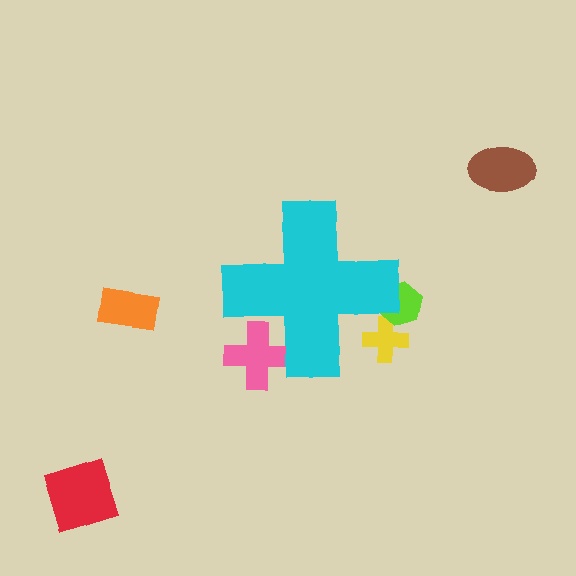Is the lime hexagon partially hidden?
Yes, the lime hexagon is partially hidden behind the cyan cross.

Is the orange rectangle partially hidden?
No, the orange rectangle is fully visible.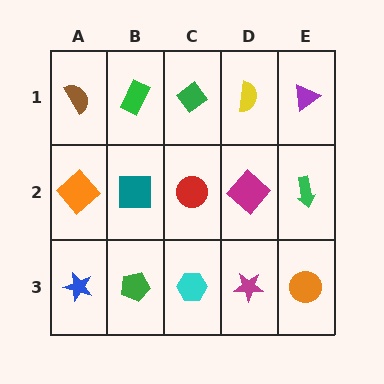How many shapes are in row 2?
5 shapes.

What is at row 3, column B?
A green pentagon.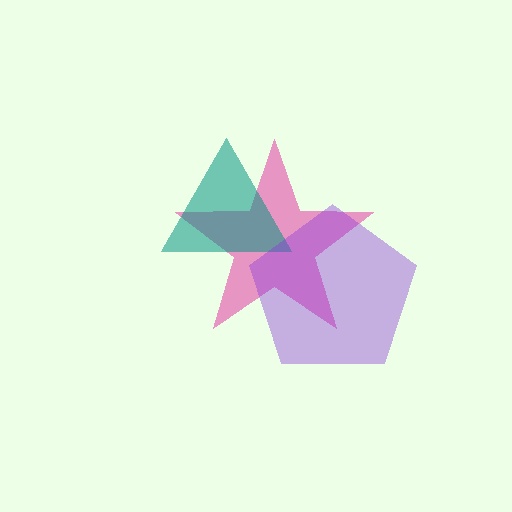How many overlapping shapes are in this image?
There are 3 overlapping shapes in the image.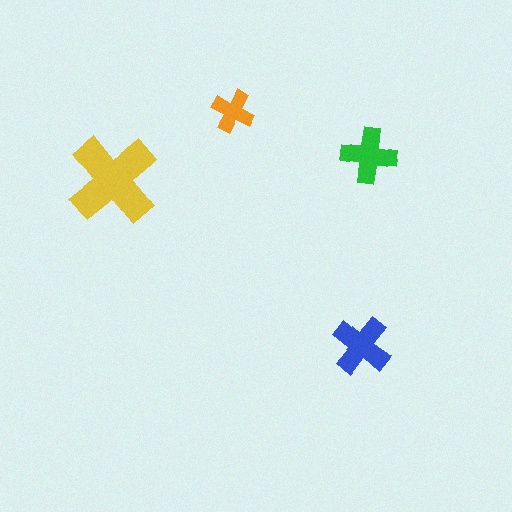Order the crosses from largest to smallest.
the yellow one, the blue one, the green one, the orange one.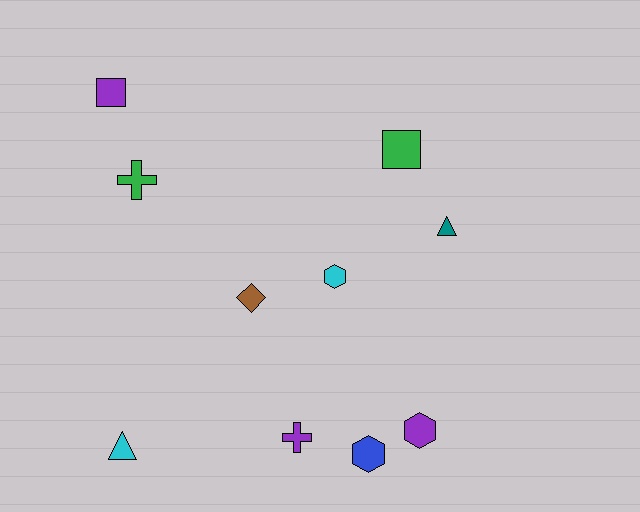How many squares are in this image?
There are 2 squares.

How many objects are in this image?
There are 10 objects.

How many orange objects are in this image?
There are no orange objects.